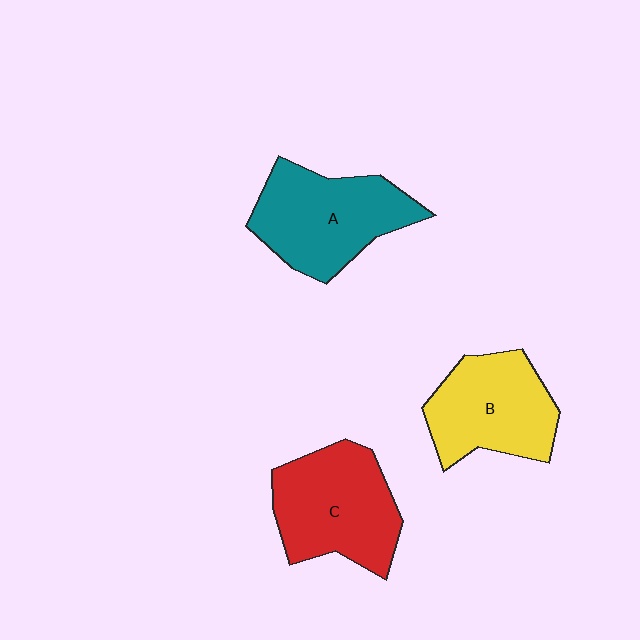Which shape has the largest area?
Shape A (teal).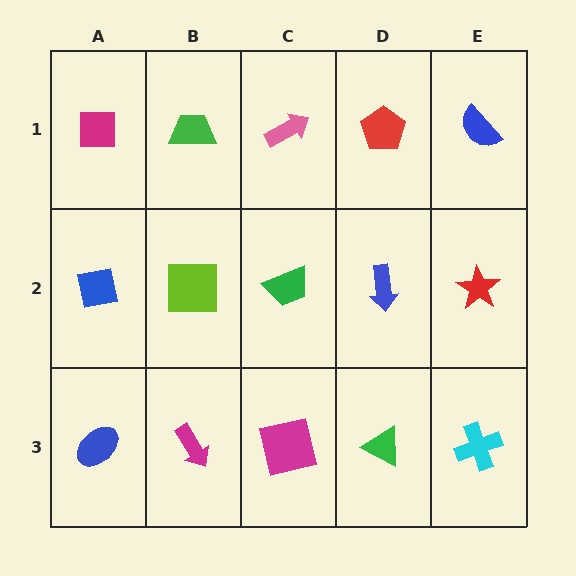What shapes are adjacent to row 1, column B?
A lime square (row 2, column B), a magenta square (row 1, column A), a pink arrow (row 1, column C).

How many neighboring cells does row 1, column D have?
3.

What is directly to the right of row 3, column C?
A green triangle.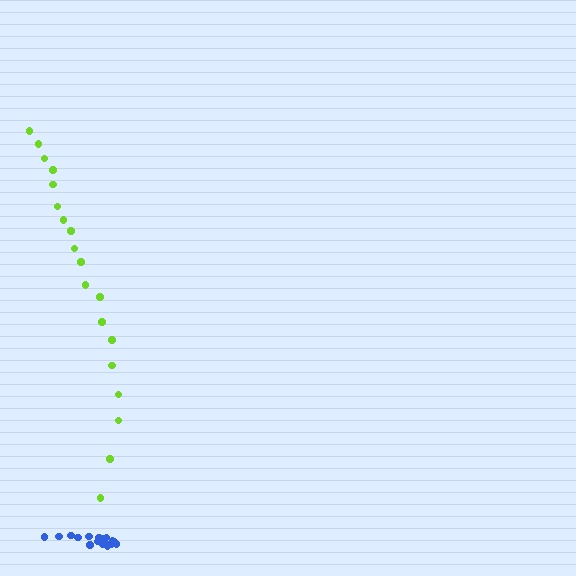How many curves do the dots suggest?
There are 2 distinct paths.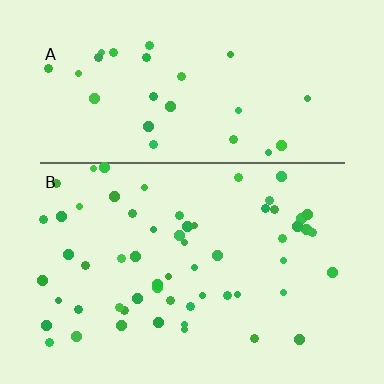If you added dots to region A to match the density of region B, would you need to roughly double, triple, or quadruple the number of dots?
Approximately double.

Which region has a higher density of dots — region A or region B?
B (the bottom).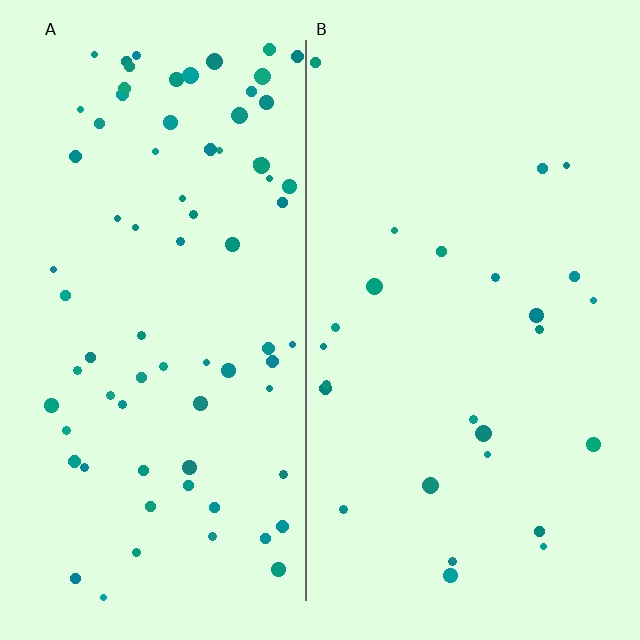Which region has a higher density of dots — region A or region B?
A (the left).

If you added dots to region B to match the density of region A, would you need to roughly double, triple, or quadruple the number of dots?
Approximately triple.